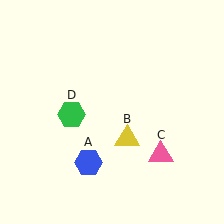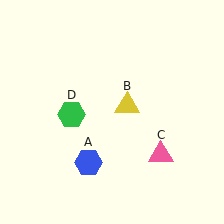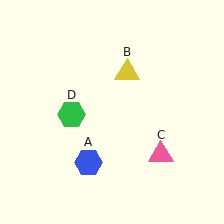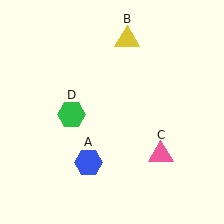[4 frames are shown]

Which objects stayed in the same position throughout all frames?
Blue hexagon (object A) and pink triangle (object C) and green hexagon (object D) remained stationary.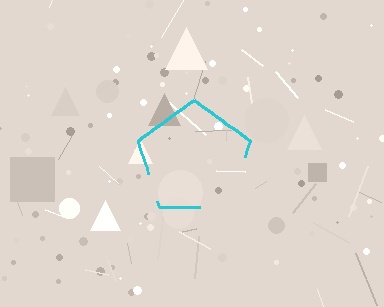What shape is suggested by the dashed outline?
The dashed outline suggests a pentagon.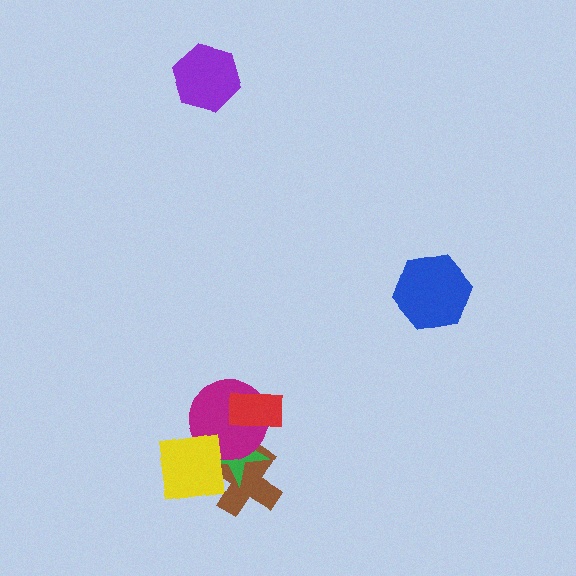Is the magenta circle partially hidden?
Yes, it is partially covered by another shape.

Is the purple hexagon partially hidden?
No, no other shape covers it.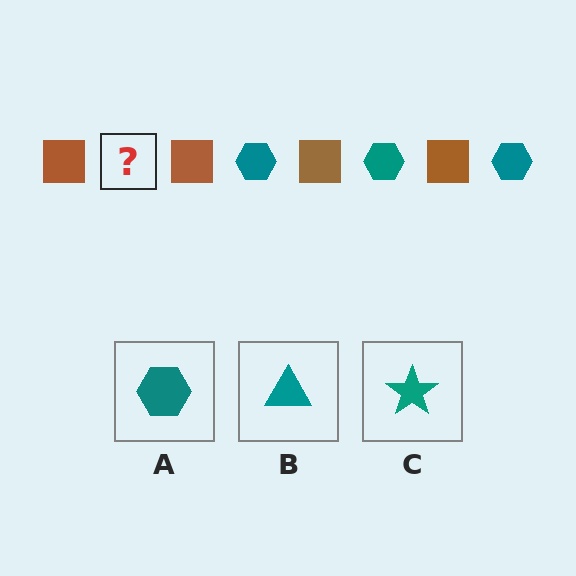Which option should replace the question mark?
Option A.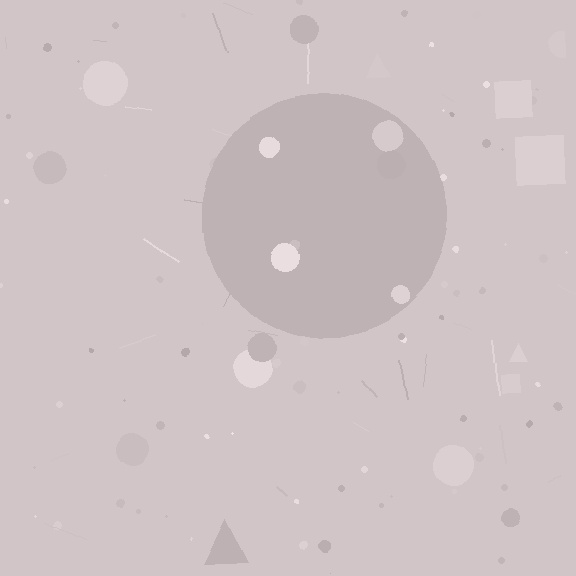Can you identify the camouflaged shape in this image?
The camouflaged shape is a circle.